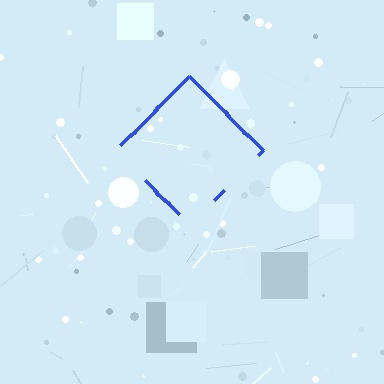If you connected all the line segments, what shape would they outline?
They would outline a diamond.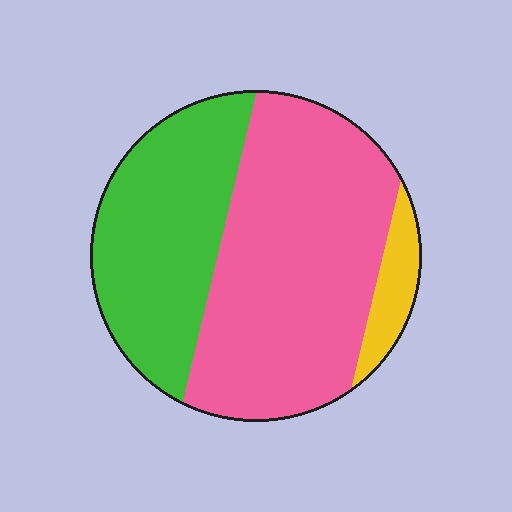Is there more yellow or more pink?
Pink.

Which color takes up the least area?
Yellow, at roughly 5%.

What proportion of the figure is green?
Green covers around 35% of the figure.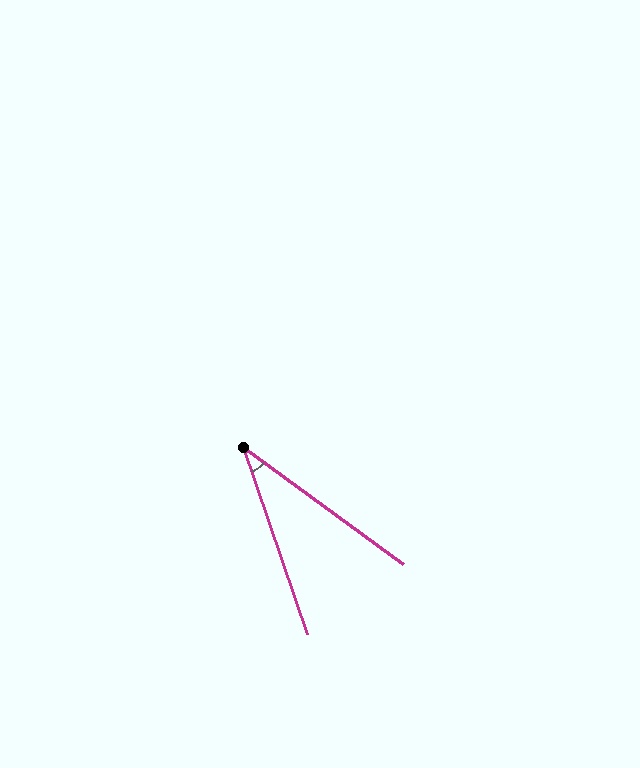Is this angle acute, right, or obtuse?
It is acute.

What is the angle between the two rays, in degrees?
Approximately 35 degrees.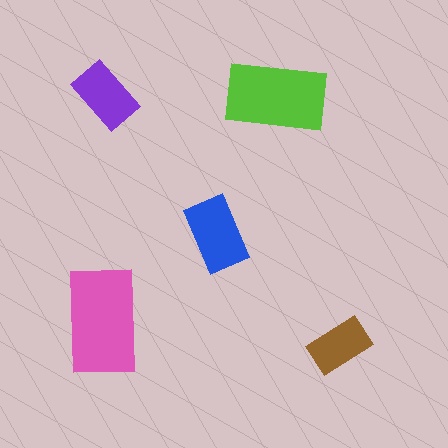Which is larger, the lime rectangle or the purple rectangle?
The lime one.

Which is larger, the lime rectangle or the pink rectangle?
The pink one.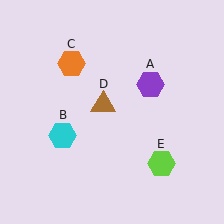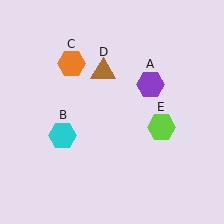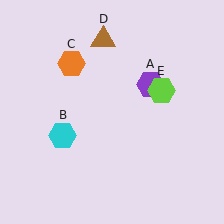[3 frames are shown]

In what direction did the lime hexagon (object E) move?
The lime hexagon (object E) moved up.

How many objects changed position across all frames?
2 objects changed position: brown triangle (object D), lime hexagon (object E).